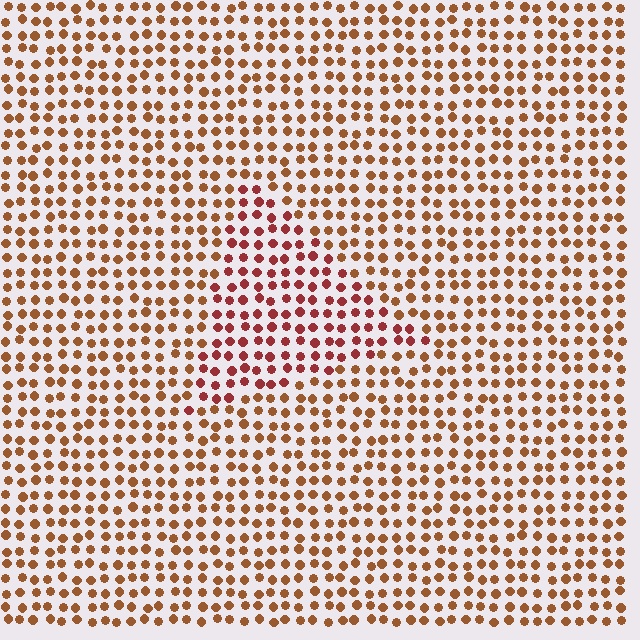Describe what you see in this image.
The image is filled with small brown elements in a uniform arrangement. A triangle-shaped region is visible where the elements are tinted to a slightly different hue, forming a subtle color boundary.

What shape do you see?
I see a triangle.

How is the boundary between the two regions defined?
The boundary is defined purely by a slight shift in hue (about 28 degrees). Spacing, size, and orientation are identical on both sides.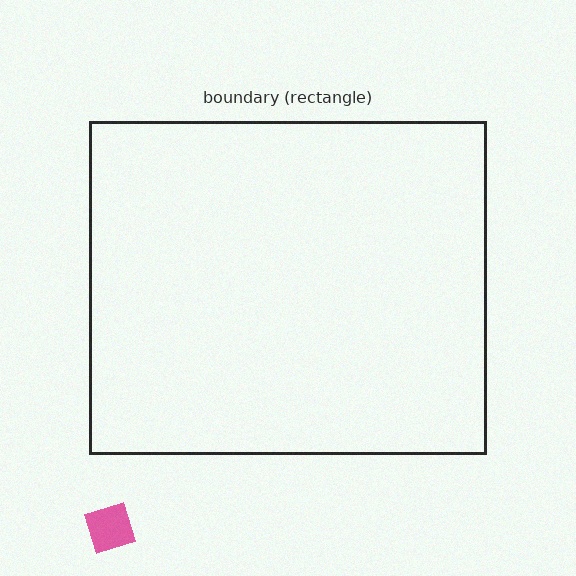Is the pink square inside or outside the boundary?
Outside.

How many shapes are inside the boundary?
0 inside, 1 outside.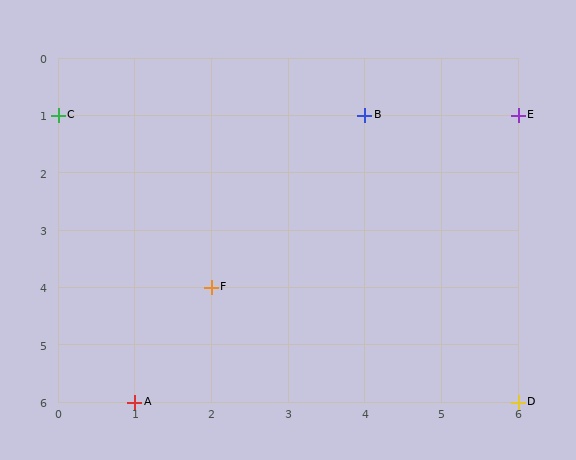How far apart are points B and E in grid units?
Points B and E are 2 columns apart.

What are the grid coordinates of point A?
Point A is at grid coordinates (1, 6).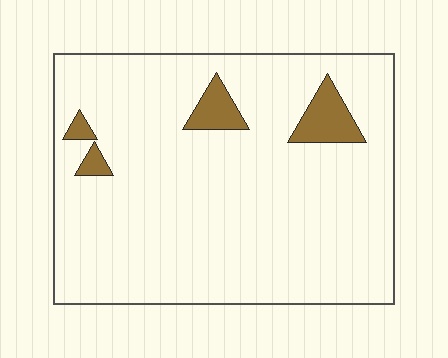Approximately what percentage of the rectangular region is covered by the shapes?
Approximately 5%.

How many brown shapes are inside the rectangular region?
4.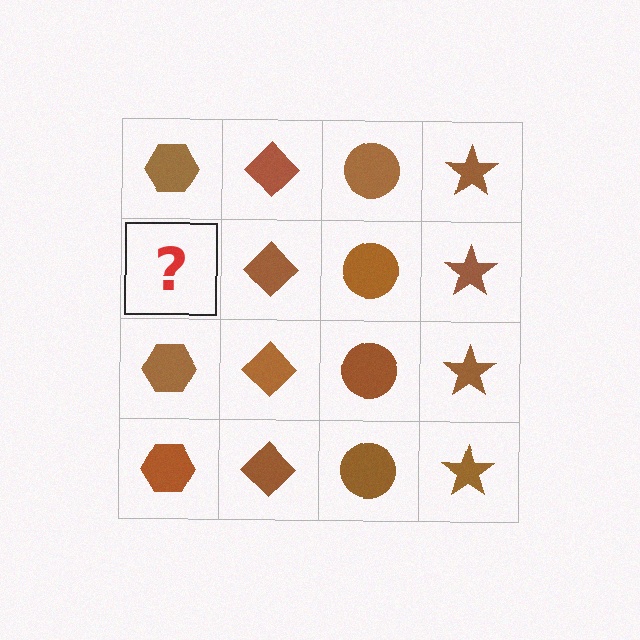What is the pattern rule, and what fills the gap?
The rule is that each column has a consistent shape. The gap should be filled with a brown hexagon.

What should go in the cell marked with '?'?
The missing cell should contain a brown hexagon.